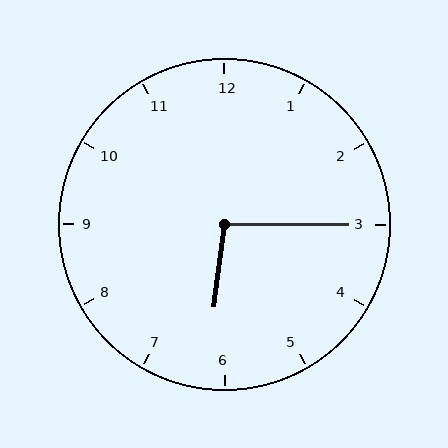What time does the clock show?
6:15.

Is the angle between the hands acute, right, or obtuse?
It is obtuse.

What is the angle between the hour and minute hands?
Approximately 98 degrees.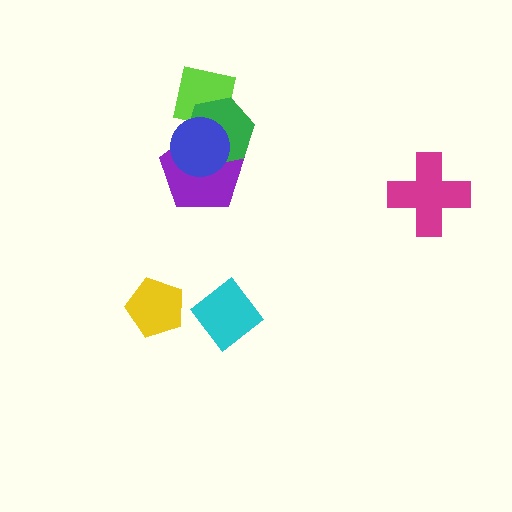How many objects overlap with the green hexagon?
3 objects overlap with the green hexagon.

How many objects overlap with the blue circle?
3 objects overlap with the blue circle.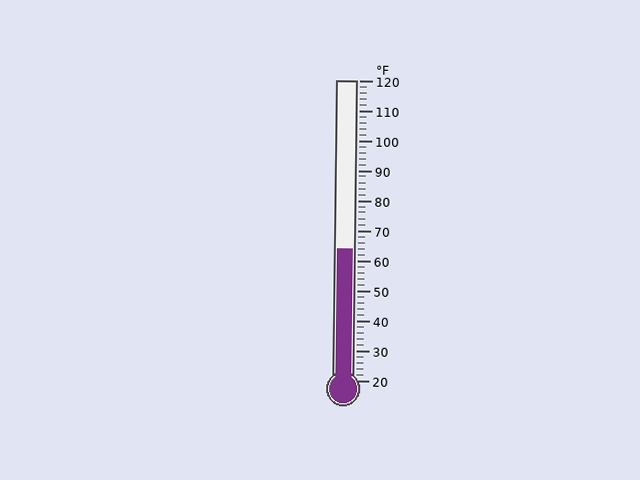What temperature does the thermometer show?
The thermometer shows approximately 64°F.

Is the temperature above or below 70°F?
The temperature is below 70°F.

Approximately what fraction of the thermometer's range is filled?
The thermometer is filled to approximately 45% of its range.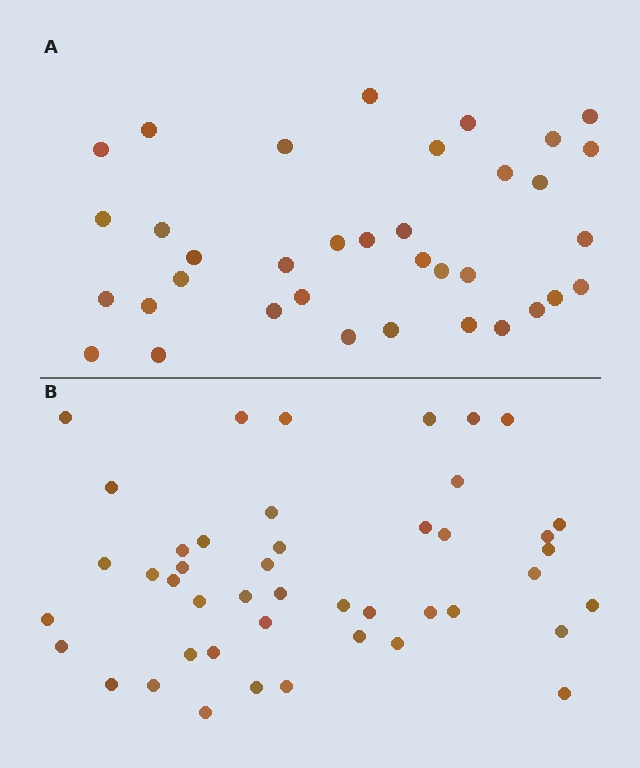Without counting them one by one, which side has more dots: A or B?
Region B (the bottom region) has more dots.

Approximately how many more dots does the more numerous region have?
Region B has roughly 8 or so more dots than region A.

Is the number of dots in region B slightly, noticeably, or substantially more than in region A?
Region B has noticeably more, but not dramatically so. The ratio is roughly 1.2 to 1.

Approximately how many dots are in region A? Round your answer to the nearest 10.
About 40 dots. (The exact count is 36, which rounds to 40.)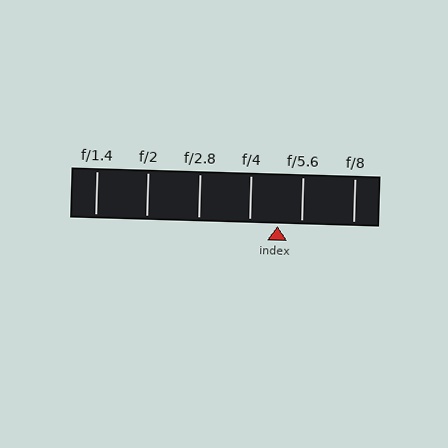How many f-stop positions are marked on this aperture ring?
There are 6 f-stop positions marked.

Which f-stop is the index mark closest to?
The index mark is closest to f/5.6.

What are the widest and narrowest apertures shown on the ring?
The widest aperture shown is f/1.4 and the narrowest is f/8.